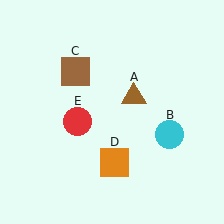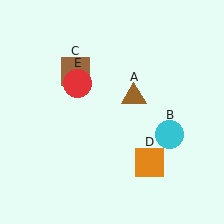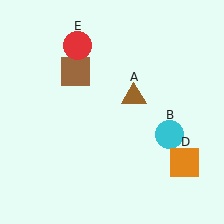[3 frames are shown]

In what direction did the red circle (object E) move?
The red circle (object E) moved up.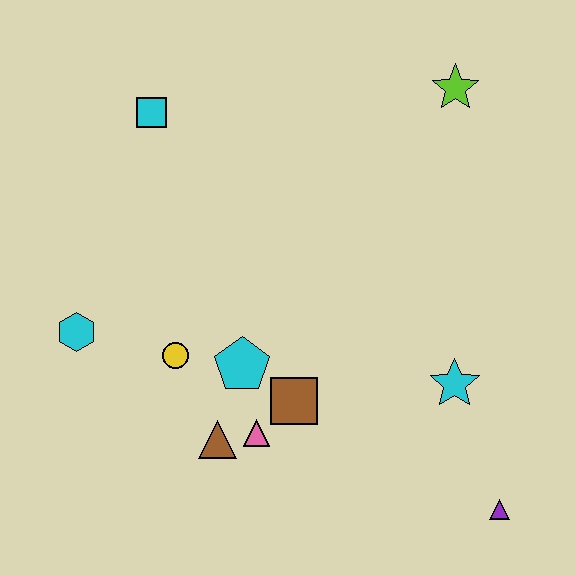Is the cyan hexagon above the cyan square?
No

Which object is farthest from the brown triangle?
The lime star is farthest from the brown triangle.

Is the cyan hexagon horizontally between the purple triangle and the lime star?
No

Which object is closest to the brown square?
The pink triangle is closest to the brown square.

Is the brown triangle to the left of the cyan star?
Yes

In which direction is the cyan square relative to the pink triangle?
The cyan square is above the pink triangle.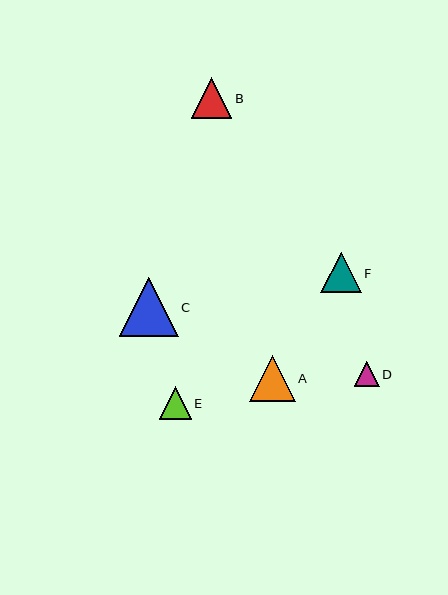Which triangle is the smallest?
Triangle D is the smallest with a size of approximately 25 pixels.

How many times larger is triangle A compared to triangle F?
Triangle A is approximately 1.1 times the size of triangle F.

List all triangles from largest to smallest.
From largest to smallest: C, A, B, F, E, D.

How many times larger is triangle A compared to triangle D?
Triangle A is approximately 1.8 times the size of triangle D.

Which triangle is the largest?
Triangle C is the largest with a size of approximately 59 pixels.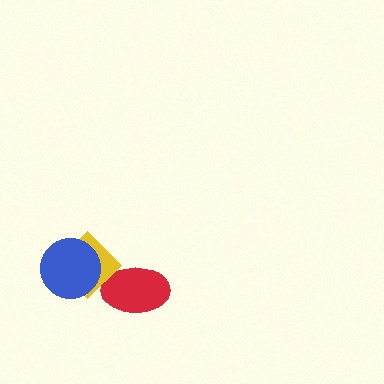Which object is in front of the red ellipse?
The yellow diamond is in front of the red ellipse.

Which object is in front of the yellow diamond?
The blue circle is in front of the yellow diamond.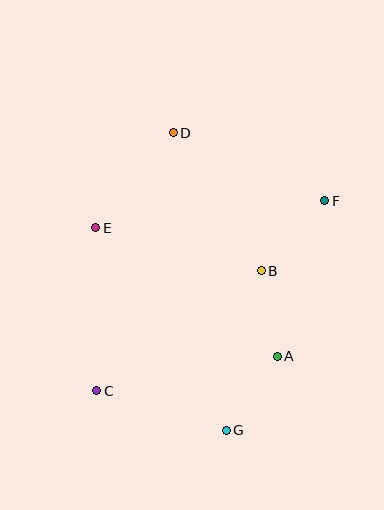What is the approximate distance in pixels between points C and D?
The distance between C and D is approximately 269 pixels.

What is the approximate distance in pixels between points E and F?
The distance between E and F is approximately 230 pixels.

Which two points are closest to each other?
Points A and B are closest to each other.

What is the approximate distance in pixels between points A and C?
The distance between A and C is approximately 183 pixels.